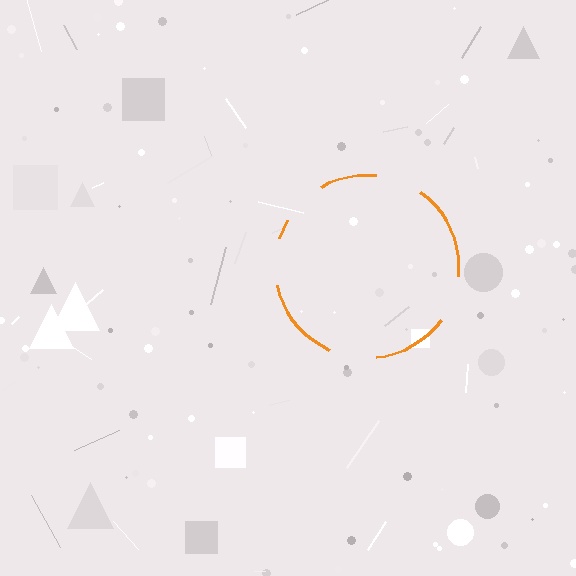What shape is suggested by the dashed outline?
The dashed outline suggests a circle.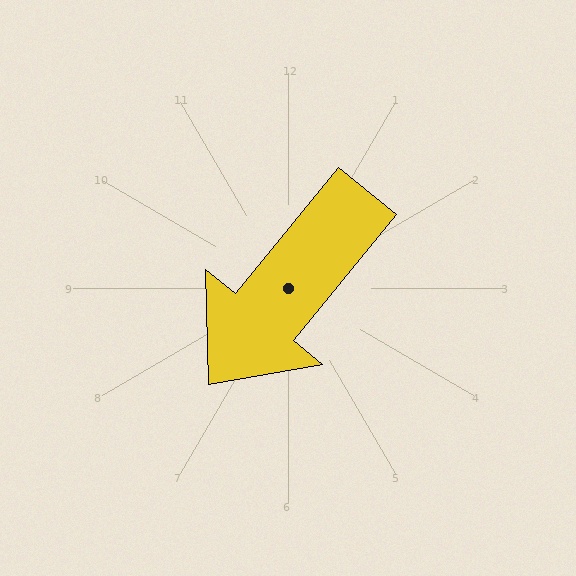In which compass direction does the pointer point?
Southwest.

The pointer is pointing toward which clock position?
Roughly 7 o'clock.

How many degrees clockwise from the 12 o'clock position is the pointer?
Approximately 219 degrees.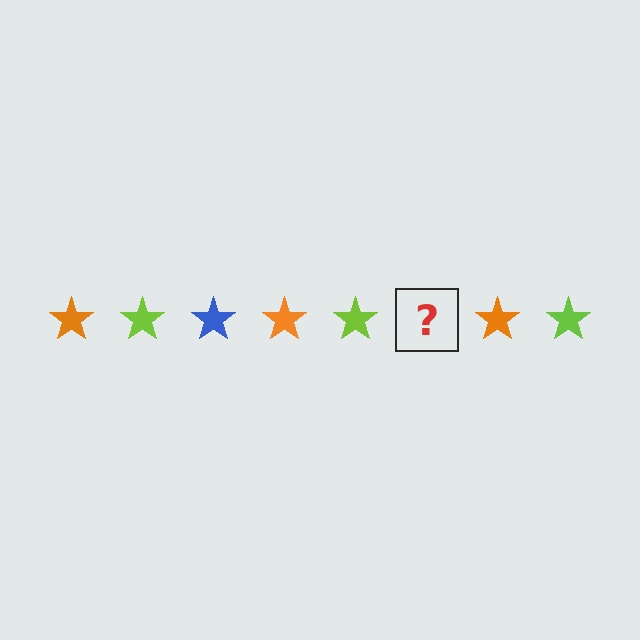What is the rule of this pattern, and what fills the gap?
The rule is that the pattern cycles through orange, lime, blue stars. The gap should be filled with a blue star.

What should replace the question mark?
The question mark should be replaced with a blue star.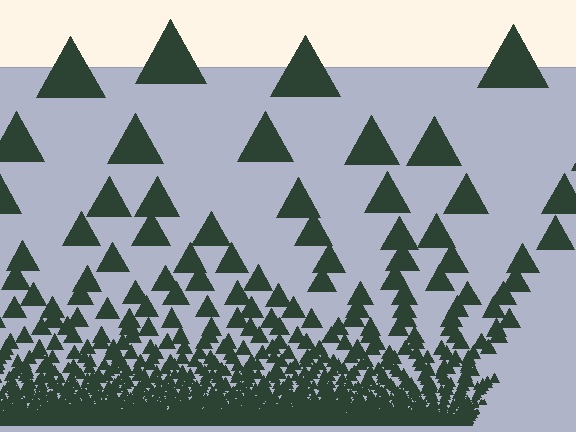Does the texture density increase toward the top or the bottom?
Density increases toward the bottom.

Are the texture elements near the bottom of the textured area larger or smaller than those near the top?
Smaller. The gradient is inverted — elements near the bottom are smaller and denser.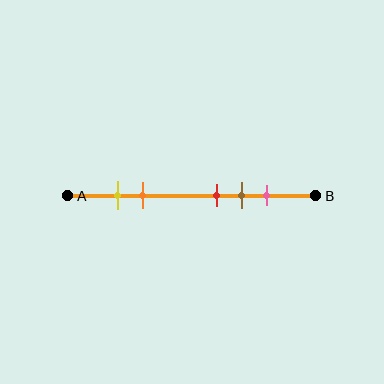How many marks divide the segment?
There are 5 marks dividing the segment.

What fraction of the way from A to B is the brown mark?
The brown mark is approximately 70% (0.7) of the way from A to B.